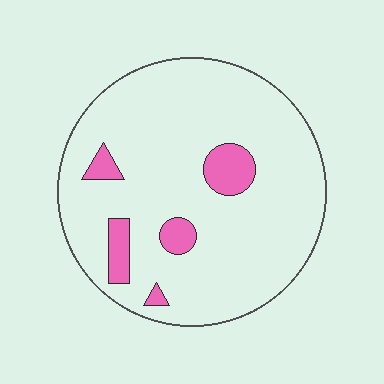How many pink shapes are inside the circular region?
5.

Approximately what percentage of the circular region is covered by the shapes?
Approximately 10%.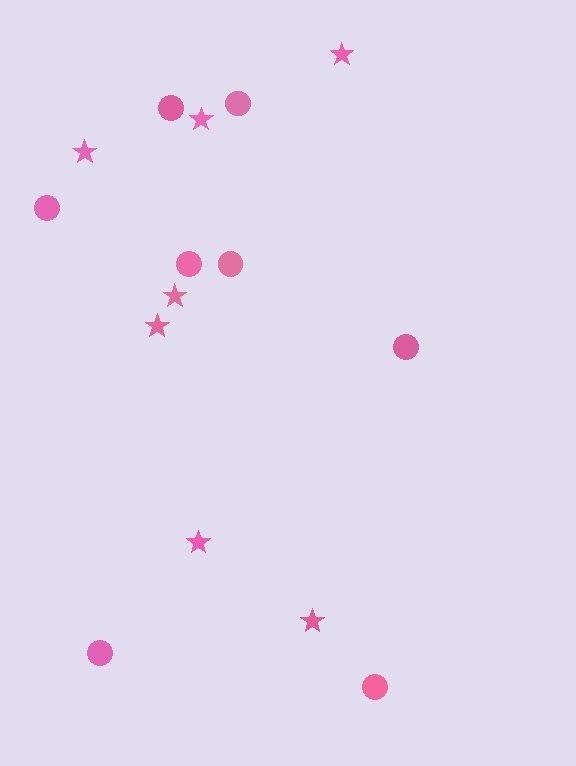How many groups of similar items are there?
There are 2 groups: one group of circles (8) and one group of stars (7).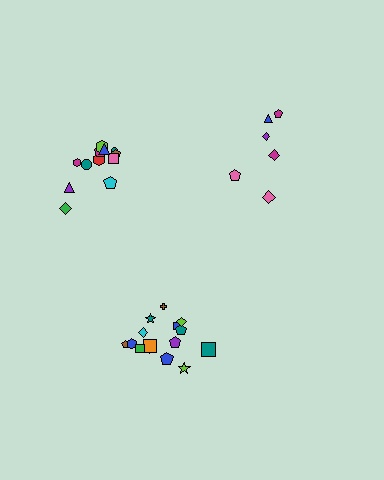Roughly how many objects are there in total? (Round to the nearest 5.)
Roughly 35 objects in total.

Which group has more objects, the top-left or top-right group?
The top-left group.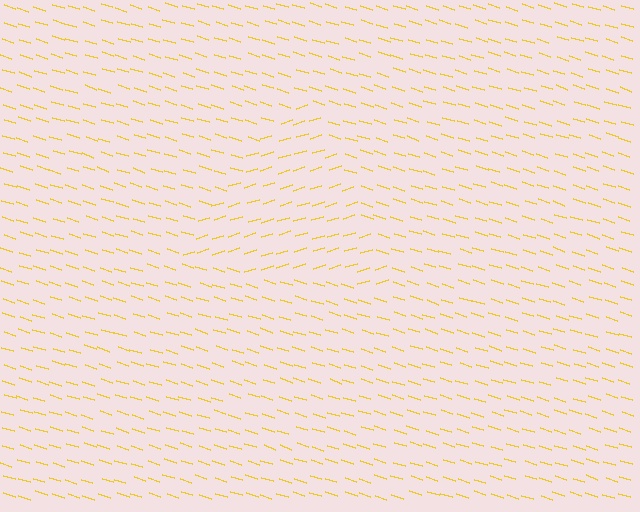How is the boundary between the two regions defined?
The boundary is defined purely by a change in line orientation (approximately 34 degrees difference). All lines are the same color and thickness.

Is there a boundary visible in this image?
Yes, there is a texture boundary formed by a change in line orientation.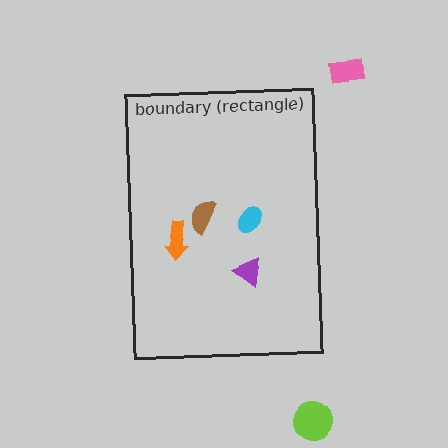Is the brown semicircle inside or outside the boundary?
Inside.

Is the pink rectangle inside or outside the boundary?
Outside.